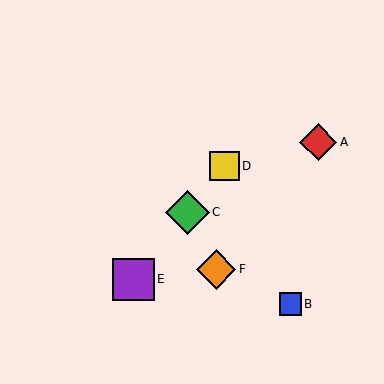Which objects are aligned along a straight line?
Objects C, D, E are aligned along a straight line.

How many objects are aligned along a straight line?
3 objects (C, D, E) are aligned along a straight line.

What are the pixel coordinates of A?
Object A is at (318, 142).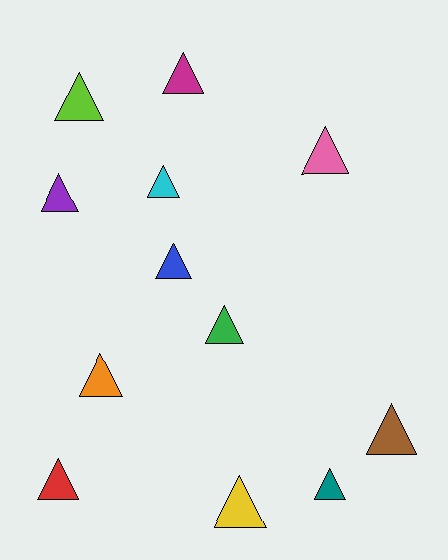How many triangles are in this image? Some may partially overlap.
There are 12 triangles.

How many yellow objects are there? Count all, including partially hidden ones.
There is 1 yellow object.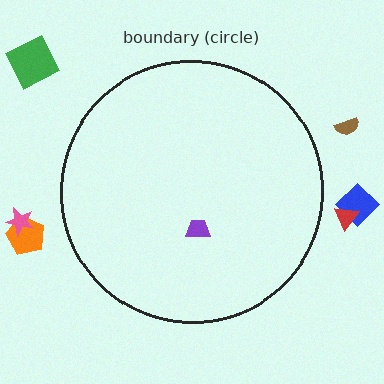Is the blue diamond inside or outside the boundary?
Outside.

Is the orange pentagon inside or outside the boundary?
Outside.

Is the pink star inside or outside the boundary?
Outside.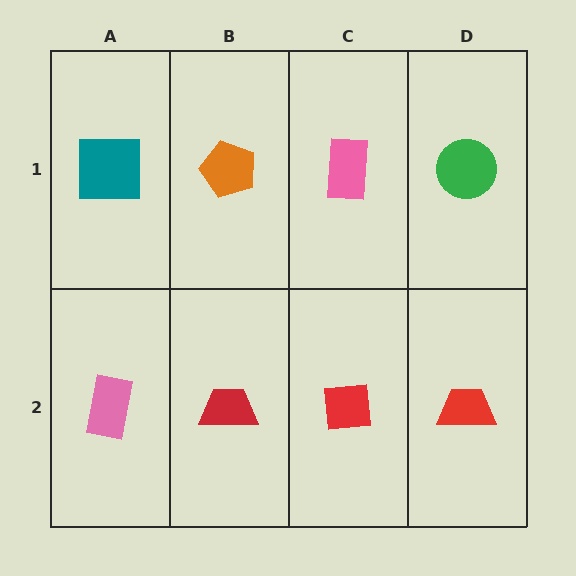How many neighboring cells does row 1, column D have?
2.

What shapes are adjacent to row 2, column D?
A green circle (row 1, column D), a red square (row 2, column C).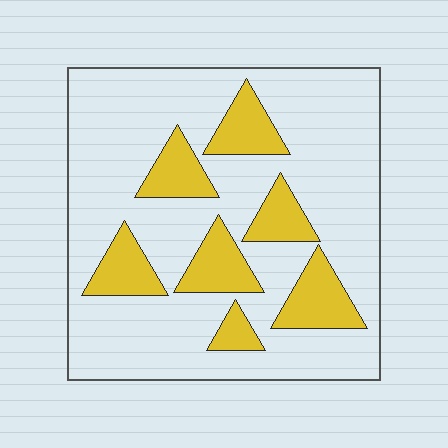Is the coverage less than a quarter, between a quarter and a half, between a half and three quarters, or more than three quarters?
Less than a quarter.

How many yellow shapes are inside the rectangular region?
7.